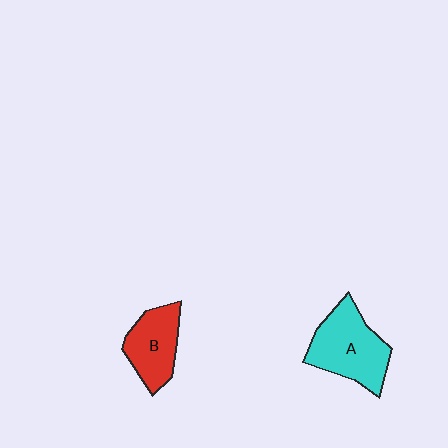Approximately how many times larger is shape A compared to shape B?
Approximately 1.4 times.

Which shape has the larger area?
Shape A (cyan).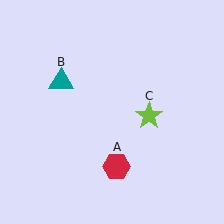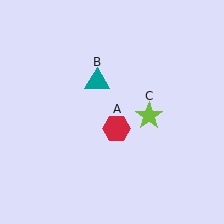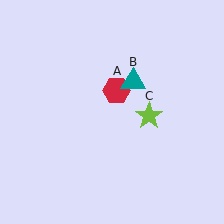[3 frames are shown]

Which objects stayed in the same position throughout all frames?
Lime star (object C) remained stationary.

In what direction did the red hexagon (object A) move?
The red hexagon (object A) moved up.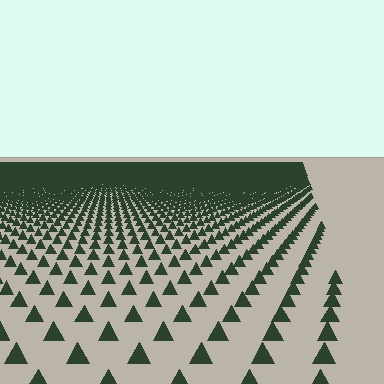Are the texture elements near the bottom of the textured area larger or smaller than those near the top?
Larger. Near the bottom, elements are closer to the viewer and appear at a bigger on-screen size.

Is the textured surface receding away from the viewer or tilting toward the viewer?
The surface is receding away from the viewer. Texture elements get smaller and denser toward the top.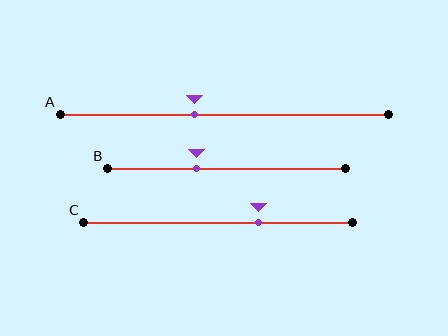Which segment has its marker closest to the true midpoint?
Segment A has its marker closest to the true midpoint.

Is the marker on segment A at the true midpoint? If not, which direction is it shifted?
No, the marker on segment A is shifted to the left by about 9% of the segment length.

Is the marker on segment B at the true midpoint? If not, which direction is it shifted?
No, the marker on segment B is shifted to the left by about 13% of the segment length.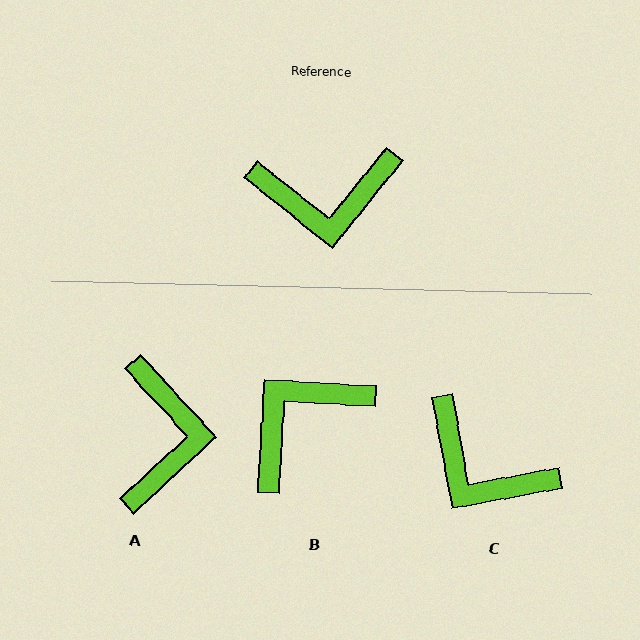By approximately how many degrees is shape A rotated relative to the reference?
Approximately 82 degrees counter-clockwise.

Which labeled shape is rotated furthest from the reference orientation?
B, about 144 degrees away.